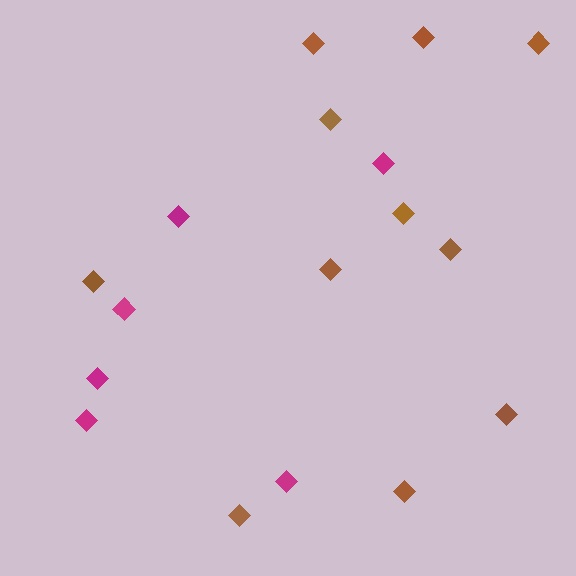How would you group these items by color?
There are 2 groups: one group of brown diamonds (11) and one group of magenta diamonds (6).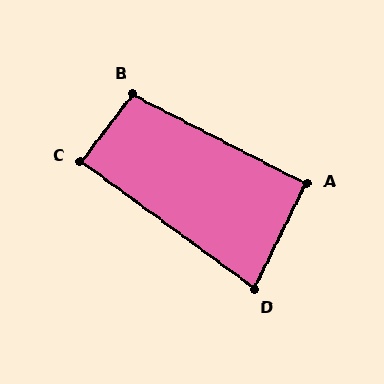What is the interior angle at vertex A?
Approximately 91 degrees (approximately right).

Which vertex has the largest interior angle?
B, at approximately 100 degrees.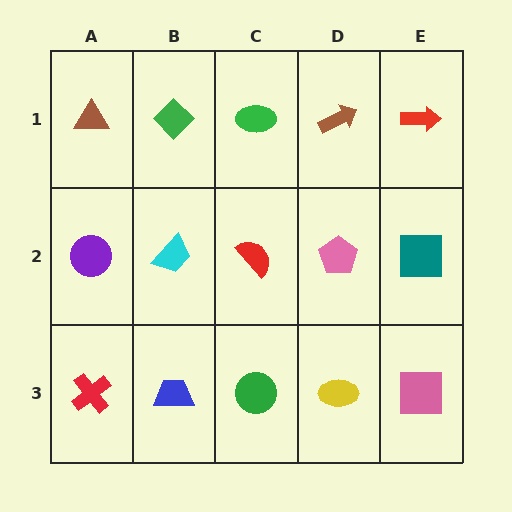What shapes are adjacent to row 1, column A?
A purple circle (row 2, column A), a green diamond (row 1, column B).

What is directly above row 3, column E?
A teal square.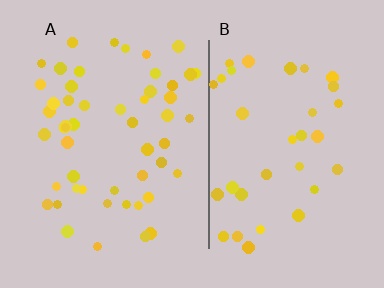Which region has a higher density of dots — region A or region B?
A (the left).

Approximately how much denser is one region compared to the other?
Approximately 1.5× — region A over region B.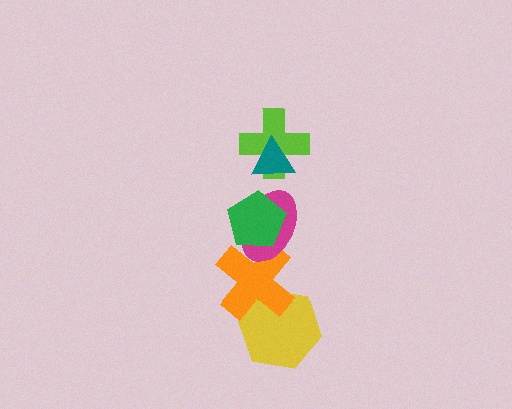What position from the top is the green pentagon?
The green pentagon is 3rd from the top.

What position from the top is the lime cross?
The lime cross is 2nd from the top.